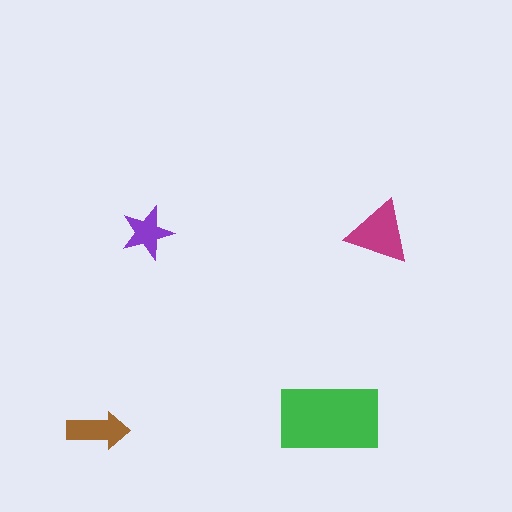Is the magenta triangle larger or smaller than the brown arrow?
Larger.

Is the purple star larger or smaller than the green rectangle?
Smaller.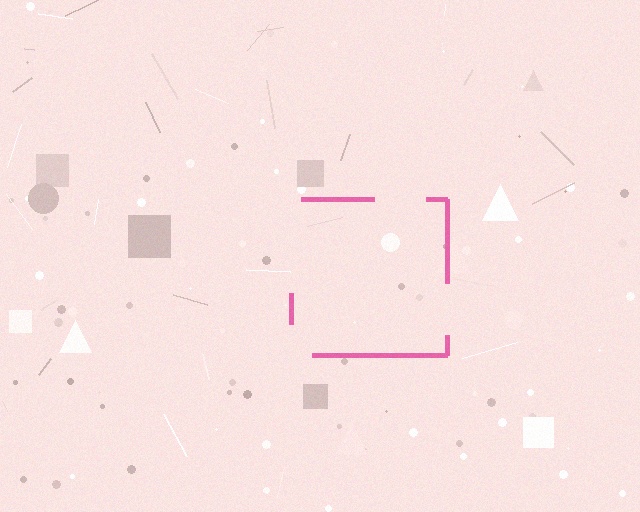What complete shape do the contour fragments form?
The contour fragments form a square.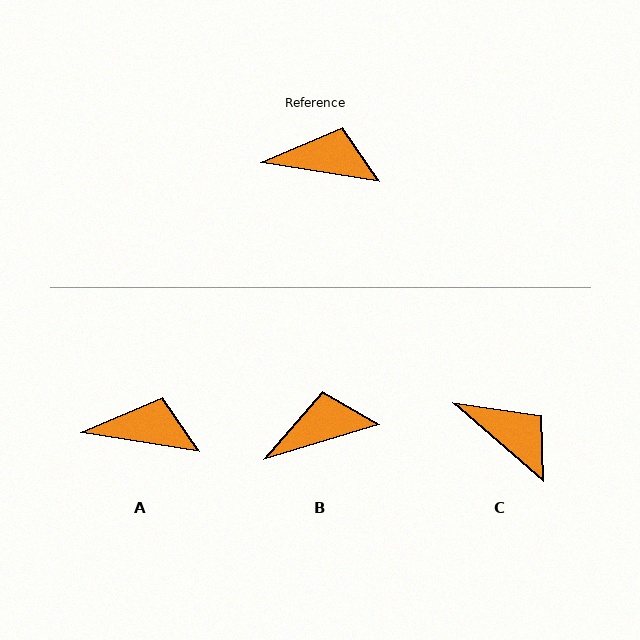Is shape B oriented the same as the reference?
No, it is off by about 26 degrees.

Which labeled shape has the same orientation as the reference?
A.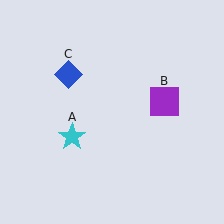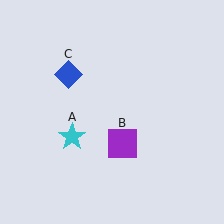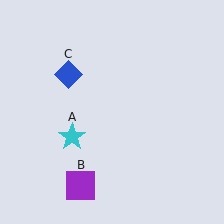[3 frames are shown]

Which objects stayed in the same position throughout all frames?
Cyan star (object A) and blue diamond (object C) remained stationary.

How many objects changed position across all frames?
1 object changed position: purple square (object B).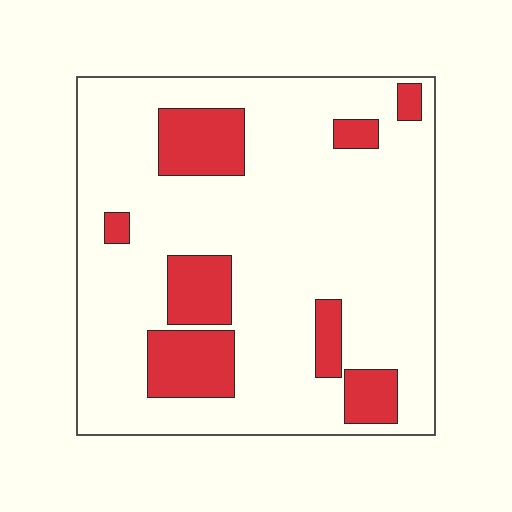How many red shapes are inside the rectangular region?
8.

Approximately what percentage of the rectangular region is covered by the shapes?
Approximately 20%.